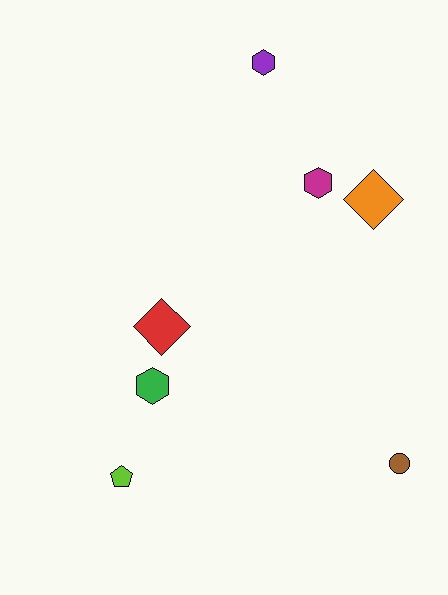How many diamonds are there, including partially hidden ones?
There are 2 diamonds.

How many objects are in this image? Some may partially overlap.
There are 7 objects.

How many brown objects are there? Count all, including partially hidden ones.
There is 1 brown object.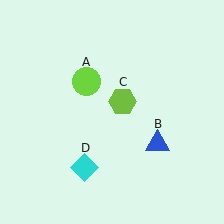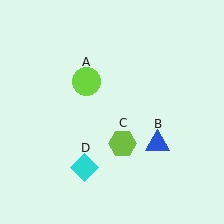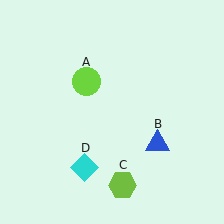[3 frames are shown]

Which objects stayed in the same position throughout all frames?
Lime circle (object A) and blue triangle (object B) and cyan diamond (object D) remained stationary.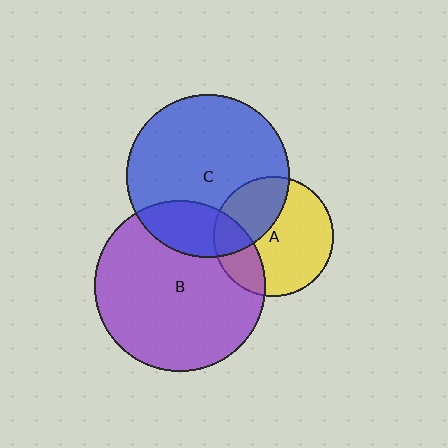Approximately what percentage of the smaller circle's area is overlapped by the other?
Approximately 20%.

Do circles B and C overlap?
Yes.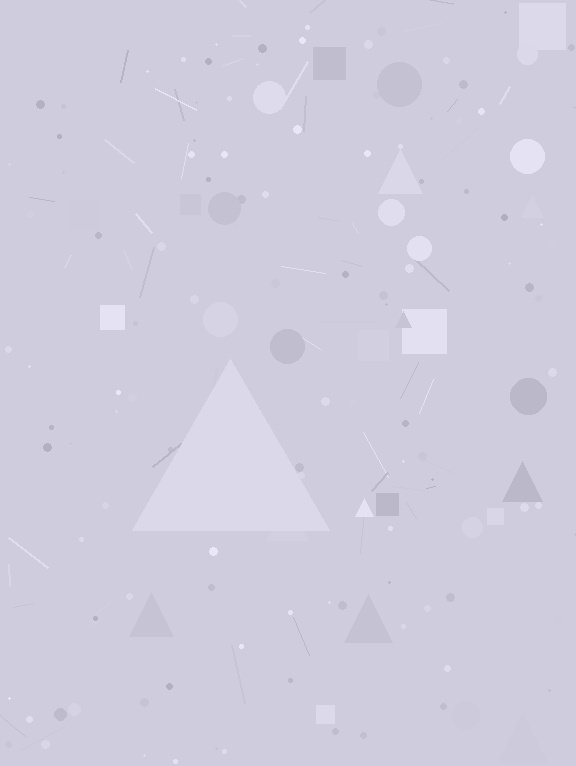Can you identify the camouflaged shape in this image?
The camouflaged shape is a triangle.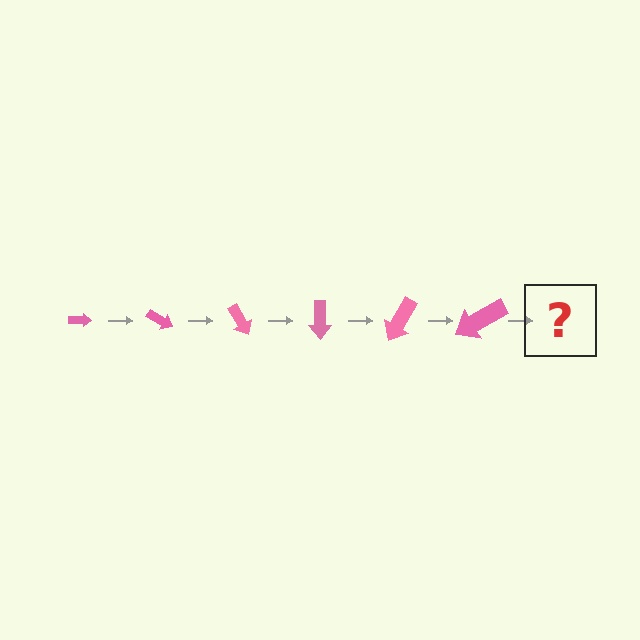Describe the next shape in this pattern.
It should be an arrow, larger than the previous one and rotated 180 degrees from the start.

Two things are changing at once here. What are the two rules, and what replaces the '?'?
The two rules are that the arrow grows larger each step and it rotates 30 degrees each step. The '?' should be an arrow, larger than the previous one and rotated 180 degrees from the start.